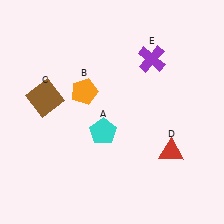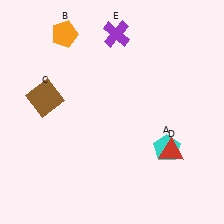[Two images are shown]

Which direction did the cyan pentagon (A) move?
The cyan pentagon (A) moved right.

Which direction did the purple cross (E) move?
The purple cross (E) moved left.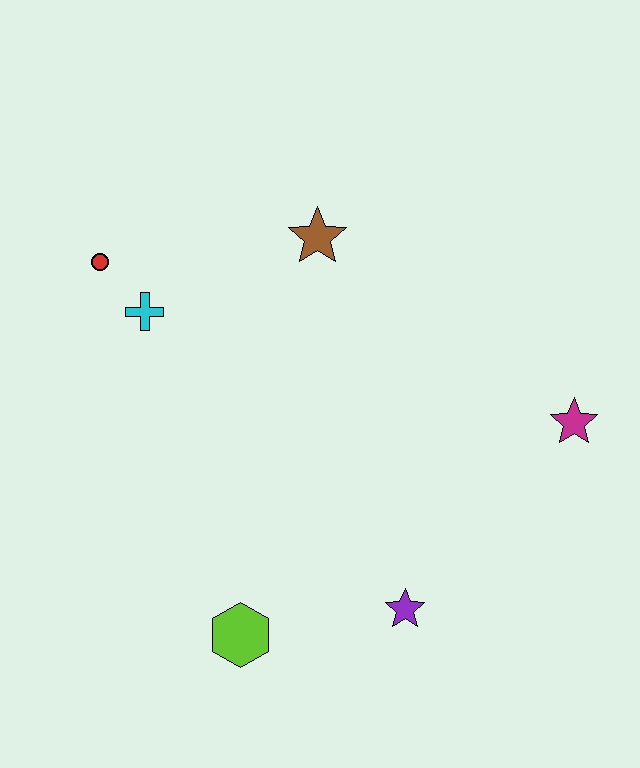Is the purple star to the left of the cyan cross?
No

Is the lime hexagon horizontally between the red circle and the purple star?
Yes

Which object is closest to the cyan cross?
The red circle is closest to the cyan cross.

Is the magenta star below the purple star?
No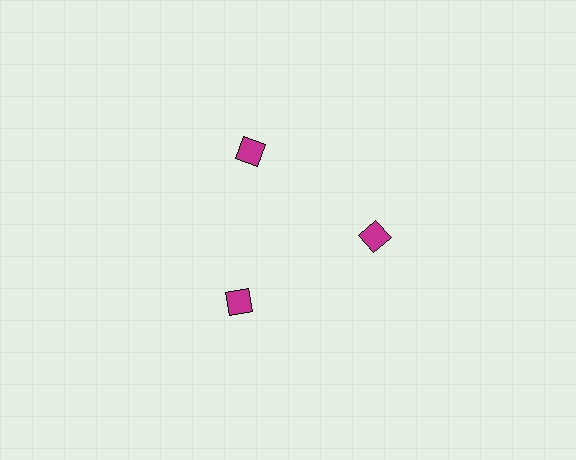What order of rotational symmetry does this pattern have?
This pattern has 3-fold rotational symmetry.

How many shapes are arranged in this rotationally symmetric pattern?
There are 3 shapes, arranged in 3 groups of 1.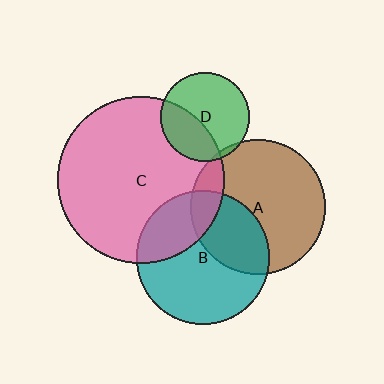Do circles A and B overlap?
Yes.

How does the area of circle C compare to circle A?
Approximately 1.5 times.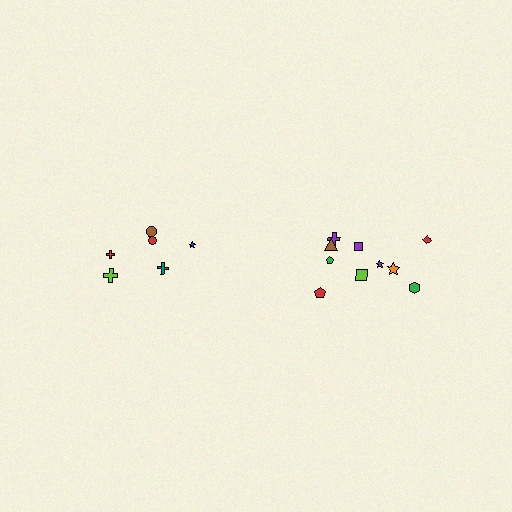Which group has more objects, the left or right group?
The right group.